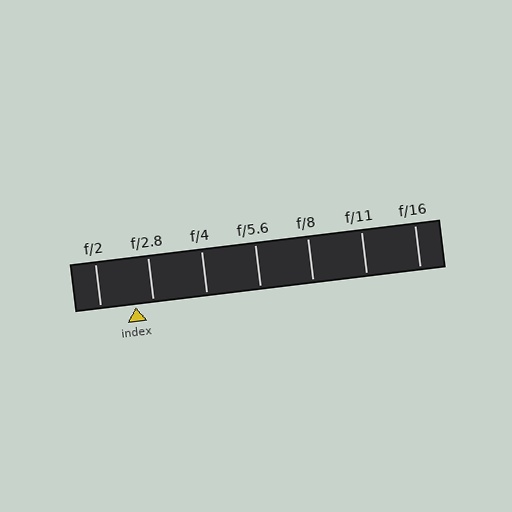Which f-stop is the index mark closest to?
The index mark is closest to f/2.8.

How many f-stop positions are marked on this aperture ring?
There are 7 f-stop positions marked.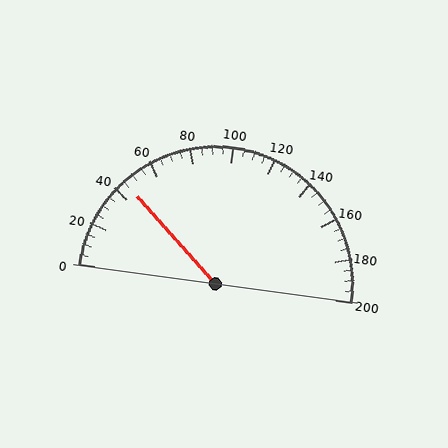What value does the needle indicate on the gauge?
The needle indicates approximately 45.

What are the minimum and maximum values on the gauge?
The gauge ranges from 0 to 200.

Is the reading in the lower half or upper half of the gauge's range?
The reading is in the lower half of the range (0 to 200).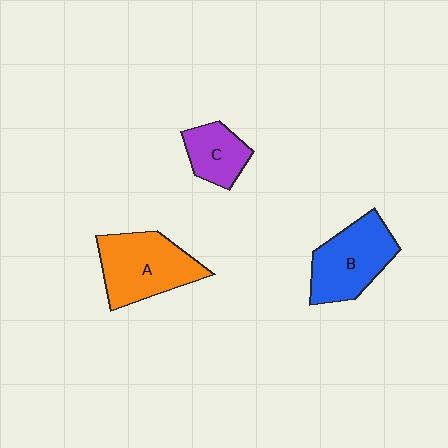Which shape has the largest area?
Shape A (orange).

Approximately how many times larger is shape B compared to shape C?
Approximately 1.7 times.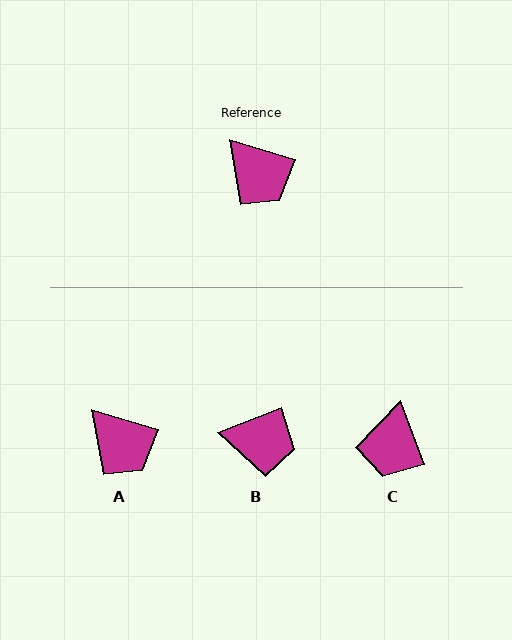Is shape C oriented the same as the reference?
No, it is off by about 54 degrees.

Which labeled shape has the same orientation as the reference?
A.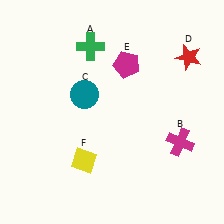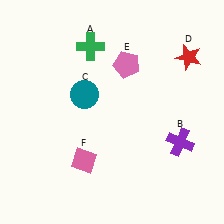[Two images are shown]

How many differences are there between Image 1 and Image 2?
There are 3 differences between the two images.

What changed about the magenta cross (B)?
In Image 1, B is magenta. In Image 2, it changed to purple.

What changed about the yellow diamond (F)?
In Image 1, F is yellow. In Image 2, it changed to pink.